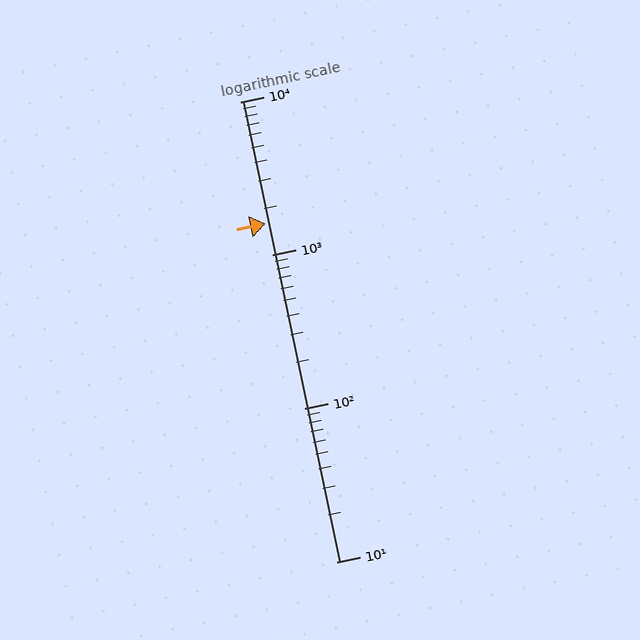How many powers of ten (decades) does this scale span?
The scale spans 3 decades, from 10 to 10000.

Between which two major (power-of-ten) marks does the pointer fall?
The pointer is between 1000 and 10000.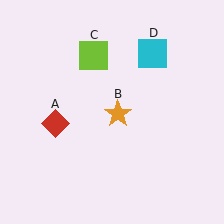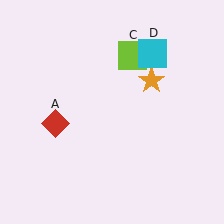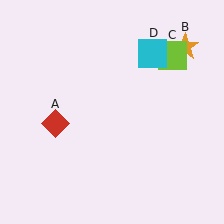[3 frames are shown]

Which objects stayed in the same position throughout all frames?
Red diamond (object A) and cyan square (object D) remained stationary.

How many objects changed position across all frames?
2 objects changed position: orange star (object B), lime square (object C).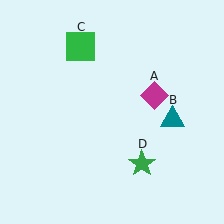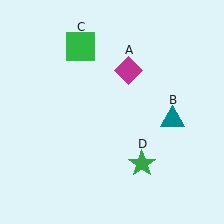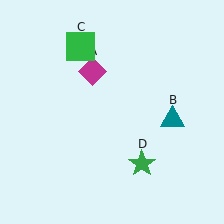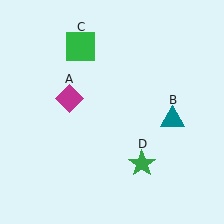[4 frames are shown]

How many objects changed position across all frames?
1 object changed position: magenta diamond (object A).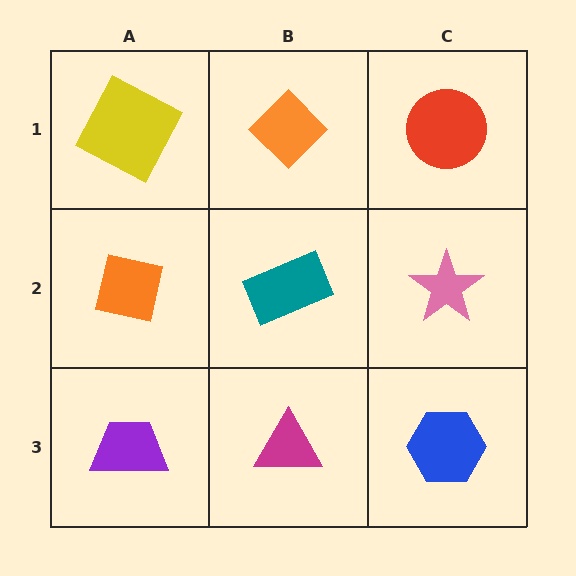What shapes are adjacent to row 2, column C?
A red circle (row 1, column C), a blue hexagon (row 3, column C), a teal rectangle (row 2, column B).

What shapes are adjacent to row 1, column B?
A teal rectangle (row 2, column B), a yellow square (row 1, column A), a red circle (row 1, column C).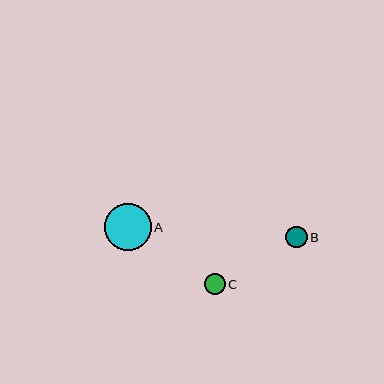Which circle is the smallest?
Circle B is the smallest with a size of approximately 21 pixels.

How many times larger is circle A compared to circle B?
Circle A is approximately 2.2 times the size of circle B.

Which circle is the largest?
Circle A is the largest with a size of approximately 47 pixels.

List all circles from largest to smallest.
From largest to smallest: A, C, B.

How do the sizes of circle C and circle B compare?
Circle C and circle B are approximately the same size.